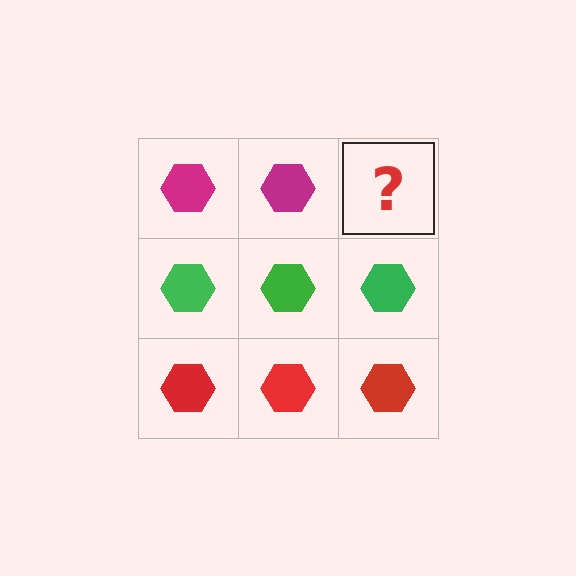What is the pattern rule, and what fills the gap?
The rule is that each row has a consistent color. The gap should be filled with a magenta hexagon.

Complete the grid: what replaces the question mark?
The question mark should be replaced with a magenta hexagon.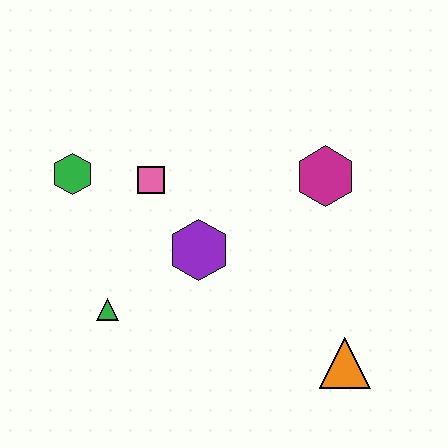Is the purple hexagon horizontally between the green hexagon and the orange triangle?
Yes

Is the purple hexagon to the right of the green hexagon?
Yes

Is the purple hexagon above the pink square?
No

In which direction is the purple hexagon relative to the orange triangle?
The purple hexagon is to the left of the orange triangle.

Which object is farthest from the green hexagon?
The orange triangle is farthest from the green hexagon.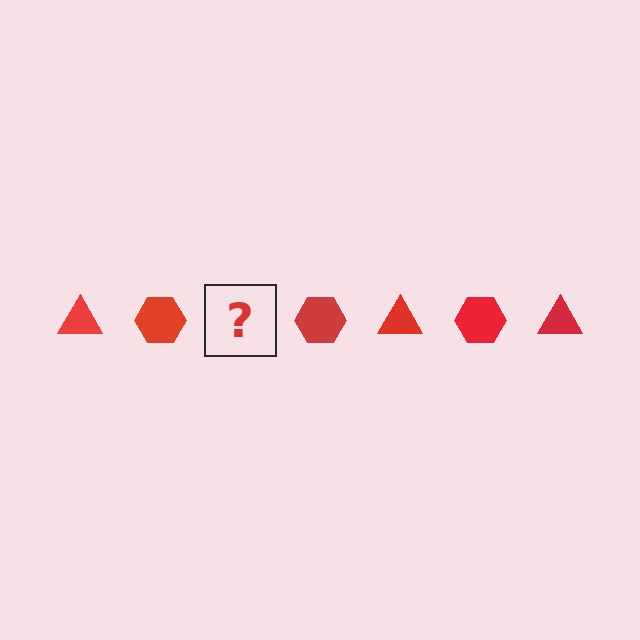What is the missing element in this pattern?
The missing element is a red triangle.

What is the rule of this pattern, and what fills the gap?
The rule is that the pattern cycles through triangle, hexagon shapes in red. The gap should be filled with a red triangle.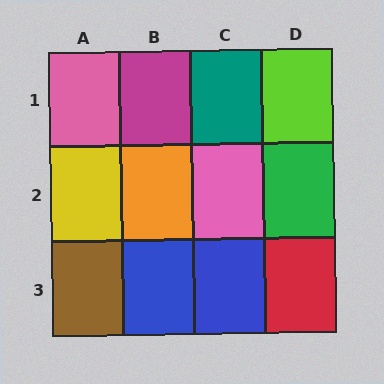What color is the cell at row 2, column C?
Pink.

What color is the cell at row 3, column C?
Blue.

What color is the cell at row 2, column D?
Green.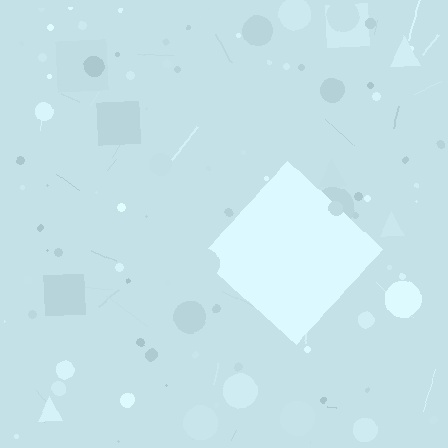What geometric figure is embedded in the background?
A diamond is embedded in the background.